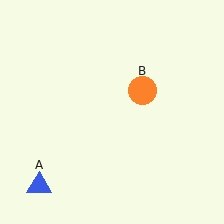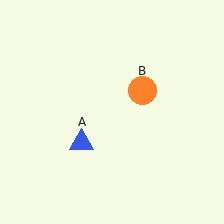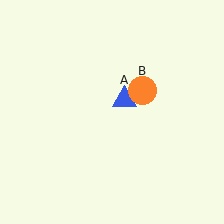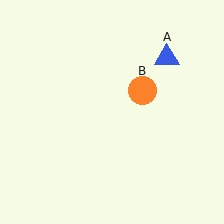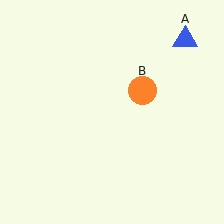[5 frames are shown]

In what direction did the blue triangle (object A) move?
The blue triangle (object A) moved up and to the right.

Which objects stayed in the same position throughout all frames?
Orange circle (object B) remained stationary.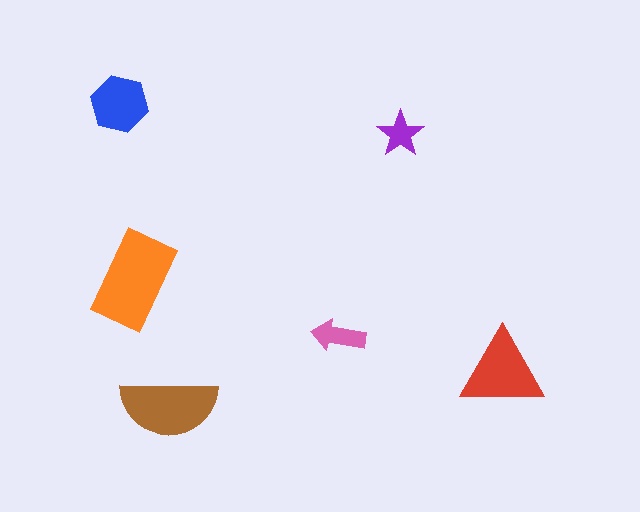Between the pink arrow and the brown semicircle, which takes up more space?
The brown semicircle.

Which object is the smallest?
The purple star.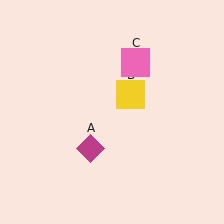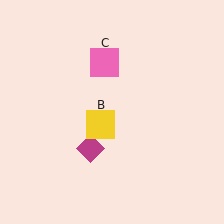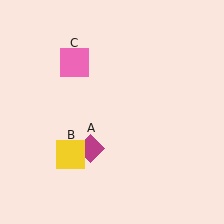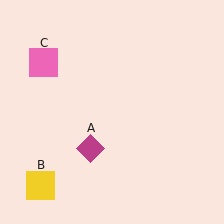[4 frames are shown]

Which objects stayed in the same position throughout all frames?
Magenta diamond (object A) remained stationary.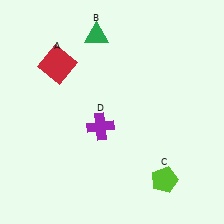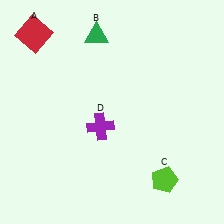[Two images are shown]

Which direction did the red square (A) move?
The red square (A) moved up.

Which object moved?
The red square (A) moved up.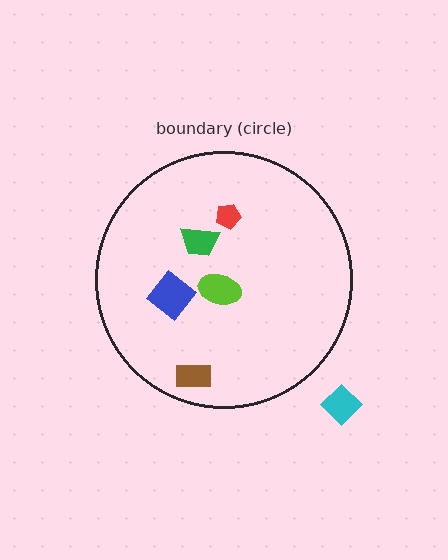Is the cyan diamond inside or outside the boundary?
Outside.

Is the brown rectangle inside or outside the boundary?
Inside.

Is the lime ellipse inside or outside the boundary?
Inside.